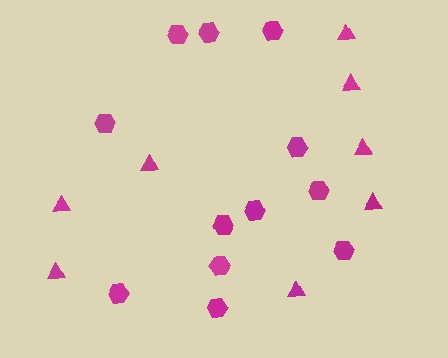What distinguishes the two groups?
There are 2 groups: one group of hexagons (12) and one group of triangles (8).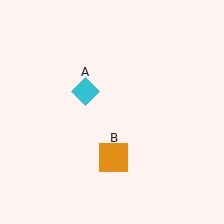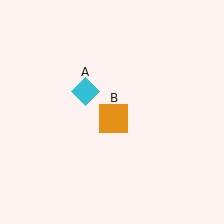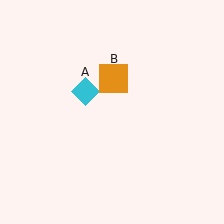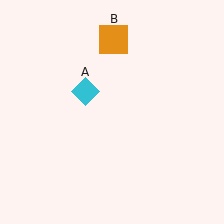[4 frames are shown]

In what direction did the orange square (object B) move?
The orange square (object B) moved up.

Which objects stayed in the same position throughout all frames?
Cyan diamond (object A) remained stationary.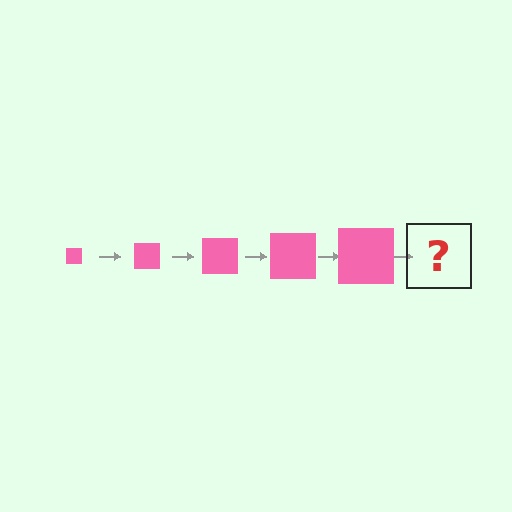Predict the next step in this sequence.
The next step is a pink square, larger than the previous one.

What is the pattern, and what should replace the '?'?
The pattern is that the square gets progressively larger each step. The '?' should be a pink square, larger than the previous one.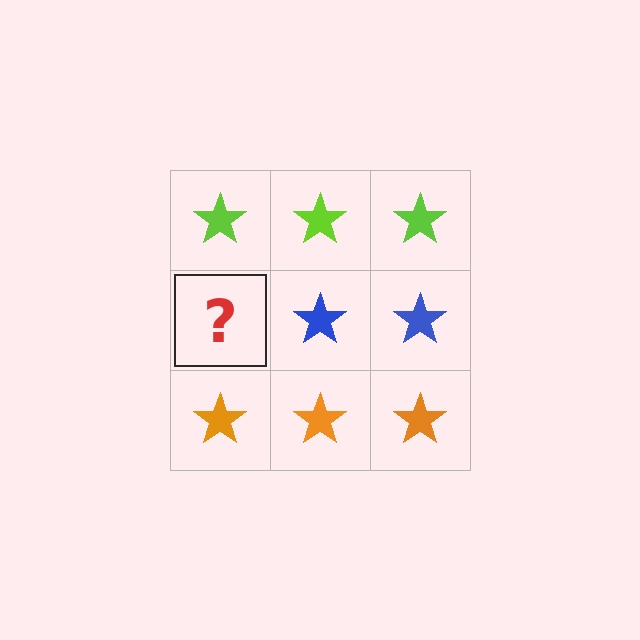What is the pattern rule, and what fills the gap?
The rule is that each row has a consistent color. The gap should be filled with a blue star.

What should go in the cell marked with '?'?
The missing cell should contain a blue star.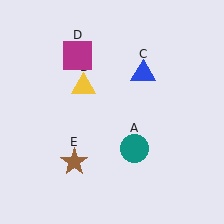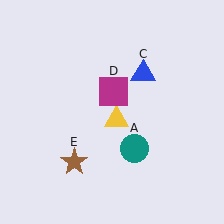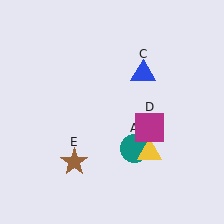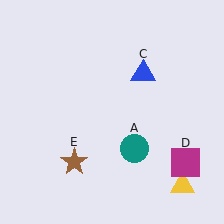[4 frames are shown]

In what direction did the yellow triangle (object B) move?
The yellow triangle (object B) moved down and to the right.